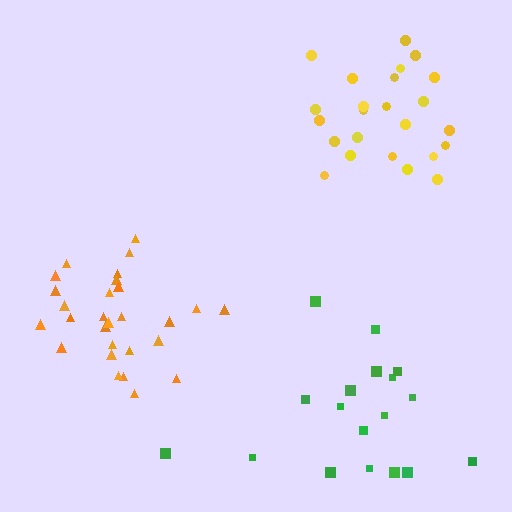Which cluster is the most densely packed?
Orange.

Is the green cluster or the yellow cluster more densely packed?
Yellow.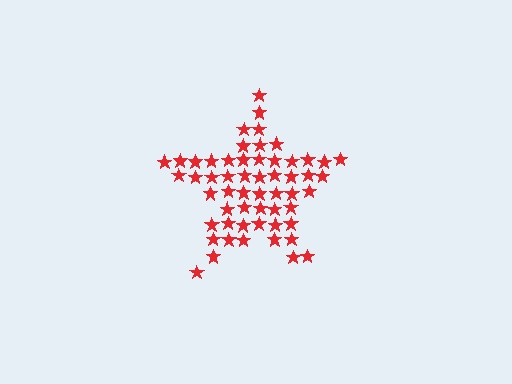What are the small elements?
The small elements are stars.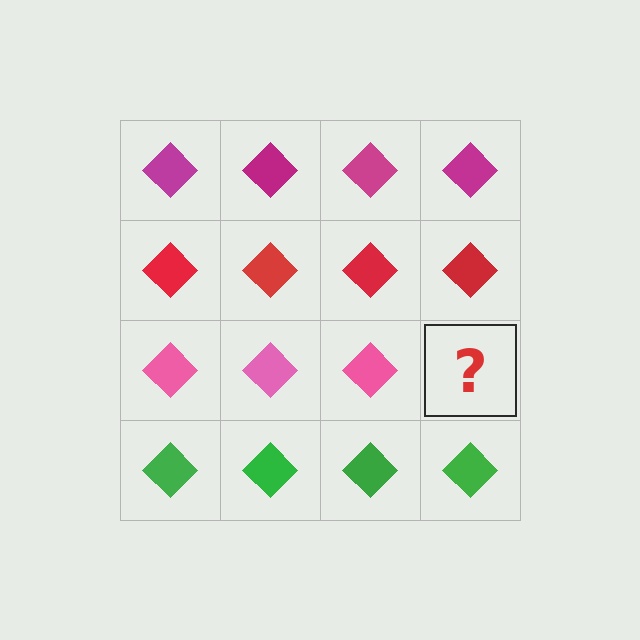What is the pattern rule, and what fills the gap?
The rule is that each row has a consistent color. The gap should be filled with a pink diamond.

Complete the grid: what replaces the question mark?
The question mark should be replaced with a pink diamond.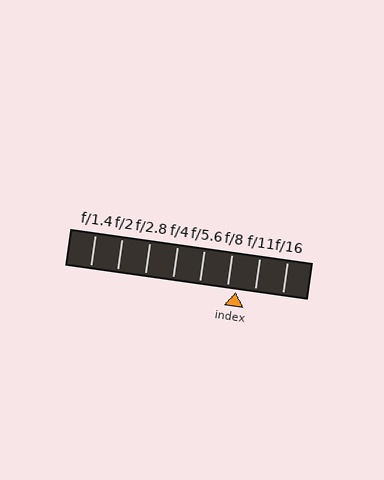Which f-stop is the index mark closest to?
The index mark is closest to f/8.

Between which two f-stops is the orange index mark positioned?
The index mark is between f/8 and f/11.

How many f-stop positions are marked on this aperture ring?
There are 8 f-stop positions marked.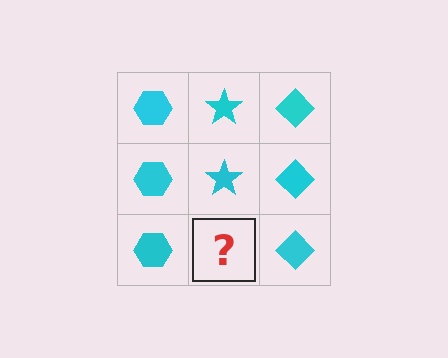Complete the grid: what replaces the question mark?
The question mark should be replaced with a cyan star.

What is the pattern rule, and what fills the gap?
The rule is that each column has a consistent shape. The gap should be filled with a cyan star.